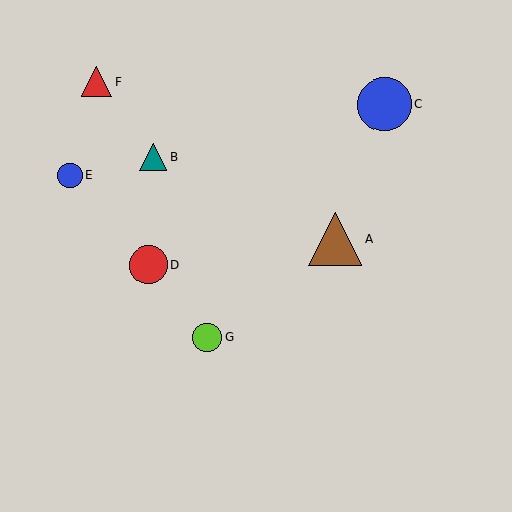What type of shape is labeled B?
Shape B is a teal triangle.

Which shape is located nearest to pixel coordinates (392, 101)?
The blue circle (labeled C) at (385, 104) is nearest to that location.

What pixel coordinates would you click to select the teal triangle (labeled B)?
Click at (153, 158) to select the teal triangle B.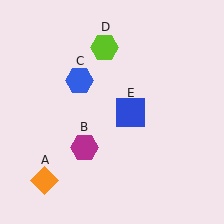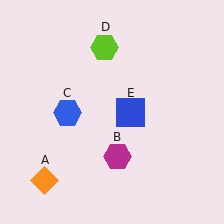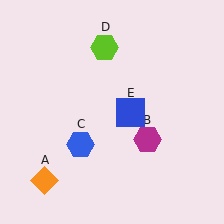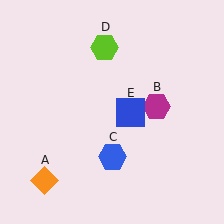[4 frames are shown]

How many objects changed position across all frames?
2 objects changed position: magenta hexagon (object B), blue hexagon (object C).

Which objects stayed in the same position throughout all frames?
Orange diamond (object A) and lime hexagon (object D) and blue square (object E) remained stationary.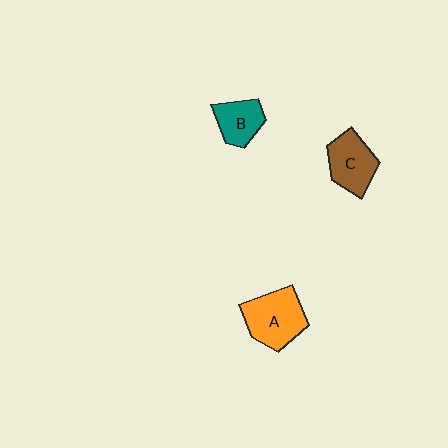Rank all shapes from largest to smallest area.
From largest to smallest: A (orange), C (brown), B (teal).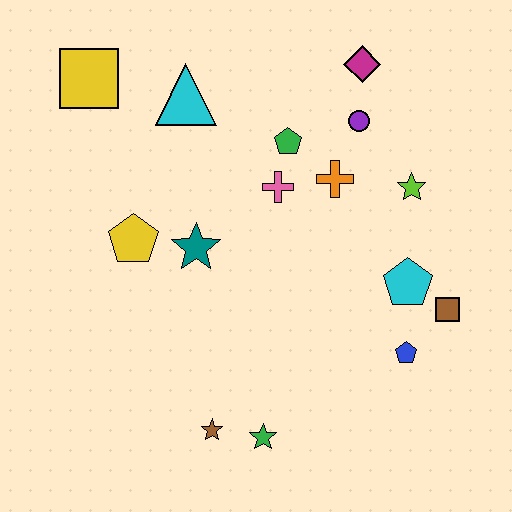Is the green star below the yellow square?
Yes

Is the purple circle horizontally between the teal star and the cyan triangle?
No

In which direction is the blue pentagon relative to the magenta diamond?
The blue pentagon is below the magenta diamond.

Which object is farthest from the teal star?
The brown square is farthest from the teal star.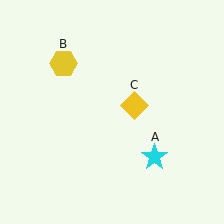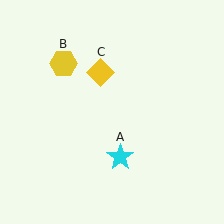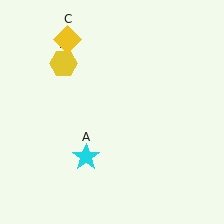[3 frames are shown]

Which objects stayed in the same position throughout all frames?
Yellow hexagon (object B) remained stationary.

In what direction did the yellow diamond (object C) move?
The yellow diamond (object C) moved up and to the left.